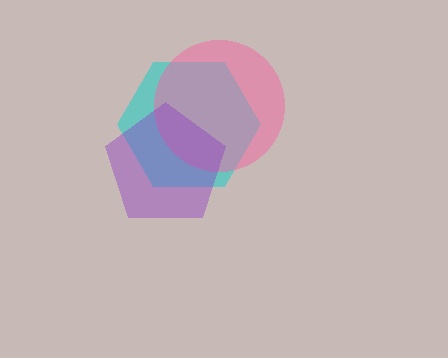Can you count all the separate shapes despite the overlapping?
Yes, there are 3 separate shapes.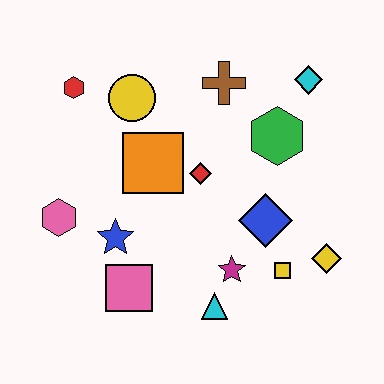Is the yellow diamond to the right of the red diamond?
Yes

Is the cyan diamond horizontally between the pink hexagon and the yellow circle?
No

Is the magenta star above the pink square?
Yes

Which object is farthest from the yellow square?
The red hexagon is farthest from the yellow square.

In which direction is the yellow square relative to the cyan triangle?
The yellow square is to the right of the cyan triangle.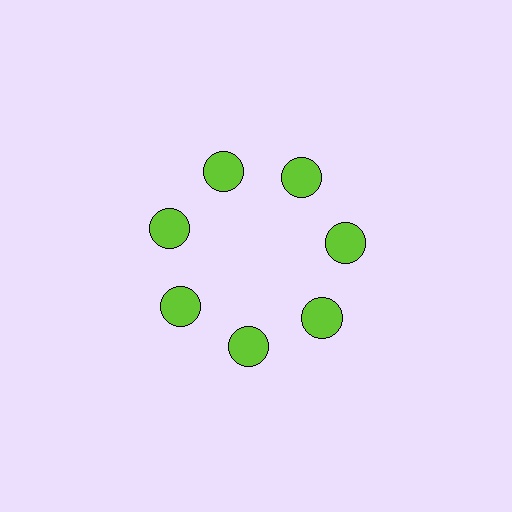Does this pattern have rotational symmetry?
Yes, this pattern has 7-fold rotational symmetry. It looks the same after rotating 51 degrees around the center.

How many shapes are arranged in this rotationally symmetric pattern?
There are 7 shapes, arranged in 7 groups of 1.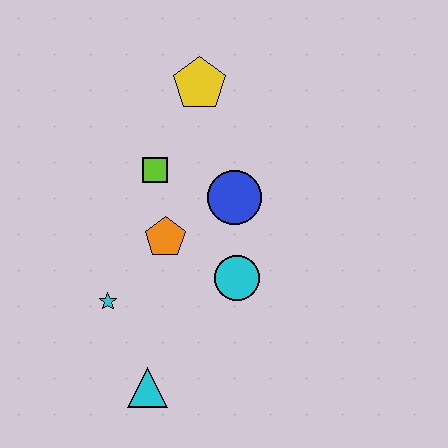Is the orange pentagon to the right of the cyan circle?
No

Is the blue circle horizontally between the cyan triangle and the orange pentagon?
No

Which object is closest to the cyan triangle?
The cyan star is closest to the cyan triangle.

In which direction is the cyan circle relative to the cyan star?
The cyan circle is to the right of the cyan star.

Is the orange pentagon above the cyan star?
Yes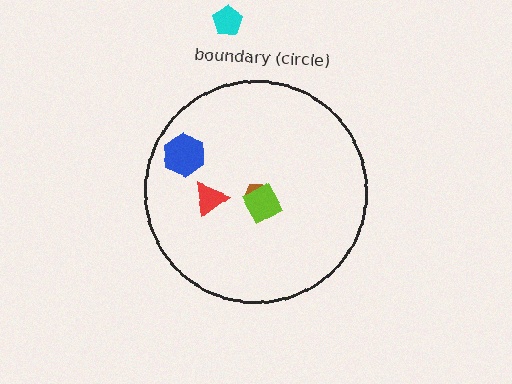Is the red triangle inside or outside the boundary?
Inside.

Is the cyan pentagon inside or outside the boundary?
Outside.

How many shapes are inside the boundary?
4 inside, 1 outside.